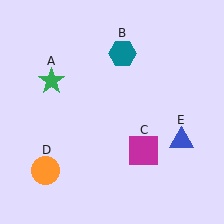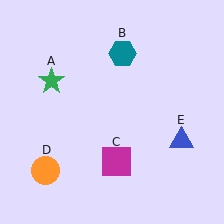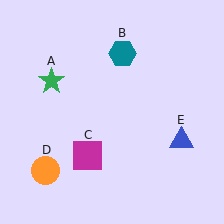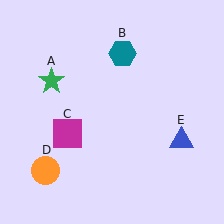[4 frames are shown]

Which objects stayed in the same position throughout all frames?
Green star (object A) and teal hexagon (object B) and orange circle (object D) and blue triangle (object E) remained stationary.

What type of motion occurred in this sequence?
The magenta square (object C) rotated clockwise around the center of the scene.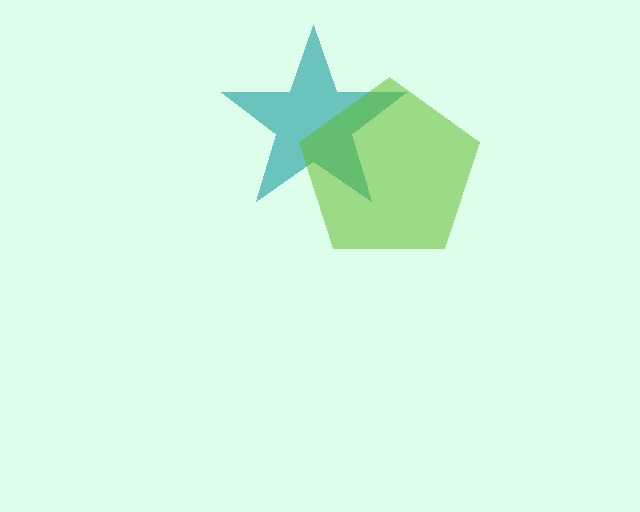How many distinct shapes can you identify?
There are 2 distinct shapes: a teal star, a lime pentagon.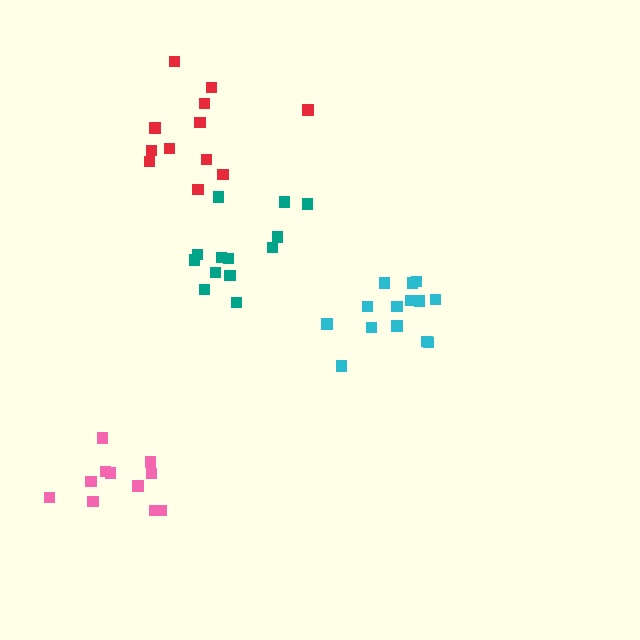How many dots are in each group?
Group 1: 14 dots, Group 2: 11 dots, Group 3: 13 dots, Group 4: 12 dots (50 total).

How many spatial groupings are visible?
There are 4 spatial groupings.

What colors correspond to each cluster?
The clusters are colored: cyan, pink, teal, red.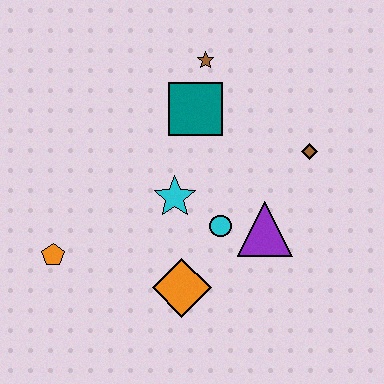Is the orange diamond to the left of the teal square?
Yes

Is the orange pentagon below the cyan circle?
Yes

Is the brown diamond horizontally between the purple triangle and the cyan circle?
No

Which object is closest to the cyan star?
The cyan circle is closest to the cyan star.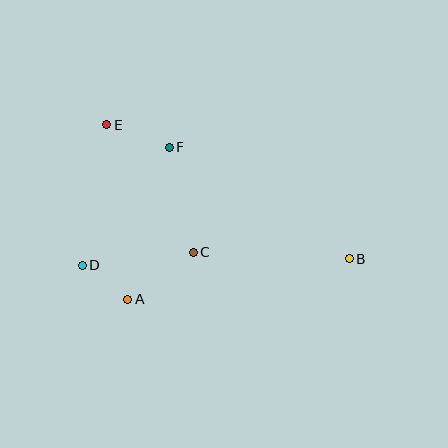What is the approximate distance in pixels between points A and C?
The distance between A and C is approximately 81 pixels.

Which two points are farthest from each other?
Points B and E are farthest from each other.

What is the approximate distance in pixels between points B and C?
The distance between B and C is approximately 156 pixels.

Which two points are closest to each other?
Points A and D are closest to each other.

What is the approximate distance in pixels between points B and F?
The distance between B and F is approximately 212 pixels.